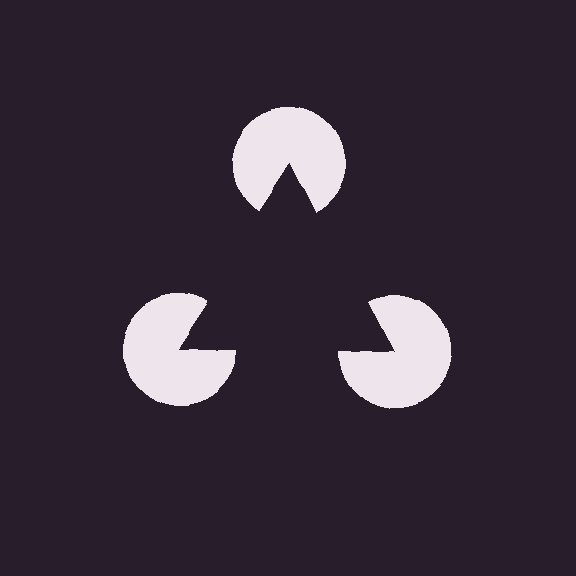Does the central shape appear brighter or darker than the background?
It typically appears slightly darker than the background, even though no actual brightness change is drawn.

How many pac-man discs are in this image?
There are 3 — one at each vertex of the illusory triangle.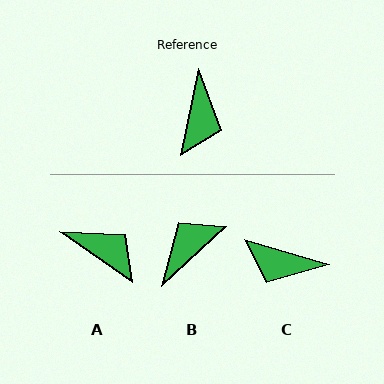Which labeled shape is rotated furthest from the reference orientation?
B, about 144 degrees away.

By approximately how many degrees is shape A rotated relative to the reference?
Approximately 67 degrees counter-clockwise.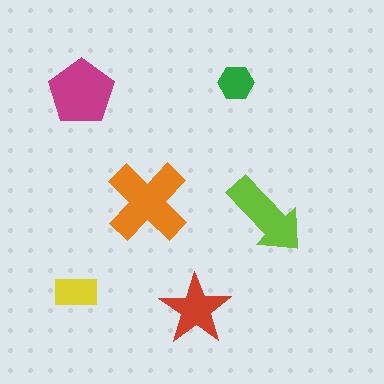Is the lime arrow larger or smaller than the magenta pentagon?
Smaller.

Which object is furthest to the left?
The yellow rectangle is leftmost.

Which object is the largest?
The orange cross.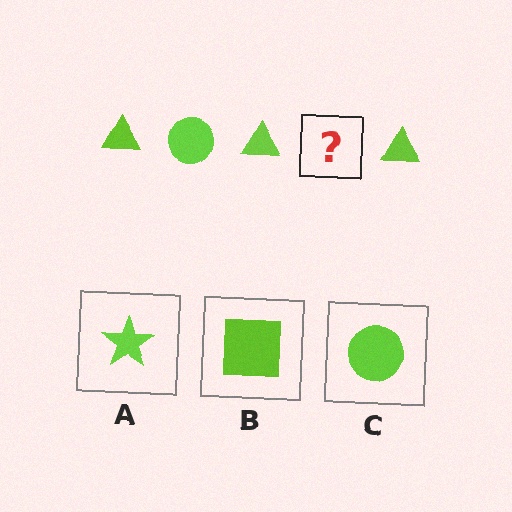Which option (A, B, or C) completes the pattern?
C.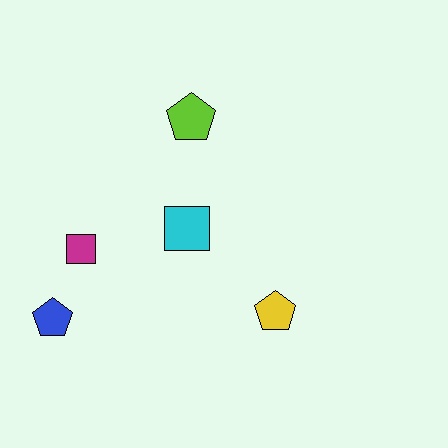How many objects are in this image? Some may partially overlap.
There are 5 objects.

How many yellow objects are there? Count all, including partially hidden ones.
There is 1 yellow object.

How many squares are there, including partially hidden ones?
There are 2 squares.